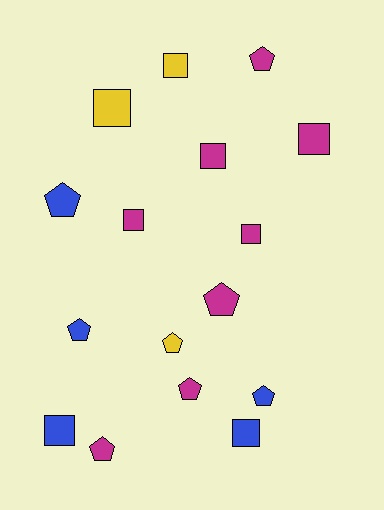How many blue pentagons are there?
There are 3 blue pentagons.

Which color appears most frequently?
Magenta, with 8 objects.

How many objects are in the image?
There are 16 objects.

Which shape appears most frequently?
Pentagon, with 8 objects.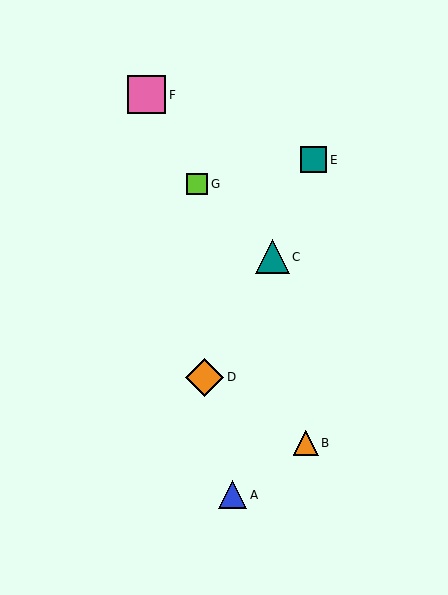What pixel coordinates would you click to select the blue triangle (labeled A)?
Click at (233, 495) to select the blue triangle A.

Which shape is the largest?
The orange diamond (labeled D) is the largest.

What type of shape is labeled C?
Shape C is a teal triangle.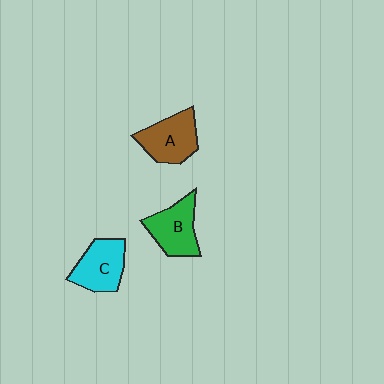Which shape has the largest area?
Shape A (brown).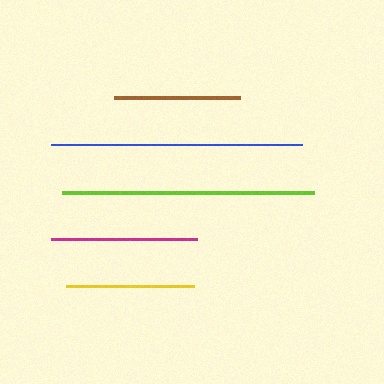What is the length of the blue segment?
The blue segment is approximately 251 pixels long.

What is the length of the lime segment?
The lime segment is approximately 252 pixels long.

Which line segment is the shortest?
The brown line is the shortest at approximately 127 pixels.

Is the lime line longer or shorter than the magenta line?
The lime line is longer than the magenta line.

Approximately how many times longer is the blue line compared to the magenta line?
The blue line is approximately 1.7 times the length of the magenta line.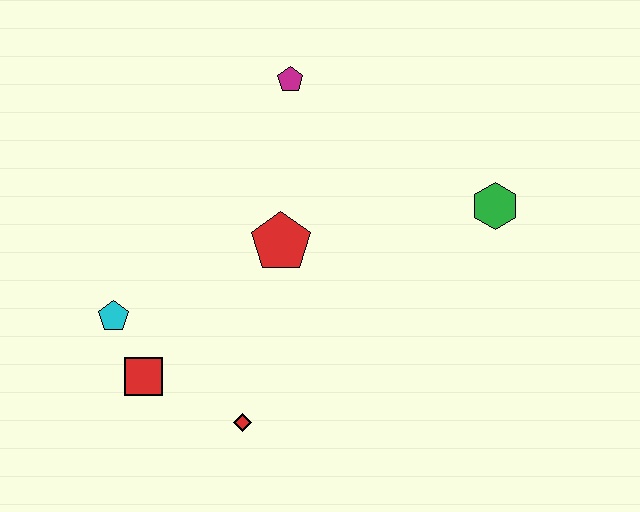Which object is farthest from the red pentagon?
The green hexagon is farthest from the red pentagon.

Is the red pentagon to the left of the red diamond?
No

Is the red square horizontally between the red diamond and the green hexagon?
No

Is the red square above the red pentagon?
No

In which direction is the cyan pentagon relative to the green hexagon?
The cyan pentagon is to the left of the green hexagon.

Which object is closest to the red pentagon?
The magenta pentagon is closest to the red pentagon.